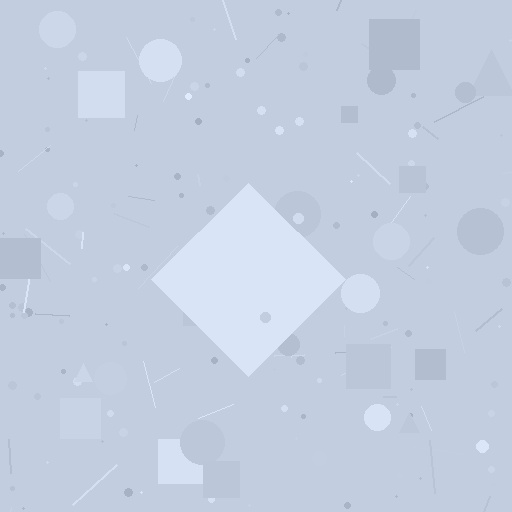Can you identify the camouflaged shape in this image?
The camouflaged shape is a diamond.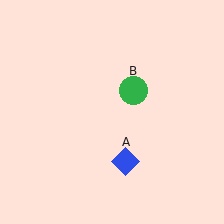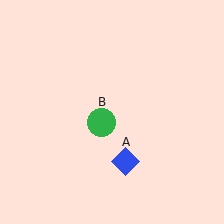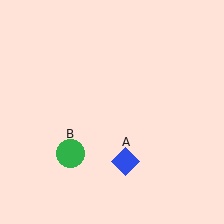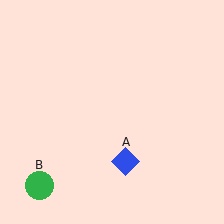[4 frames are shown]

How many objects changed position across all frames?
1 object changed position: green circle (object B).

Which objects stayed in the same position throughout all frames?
Blue diamond (object A) remained stationary.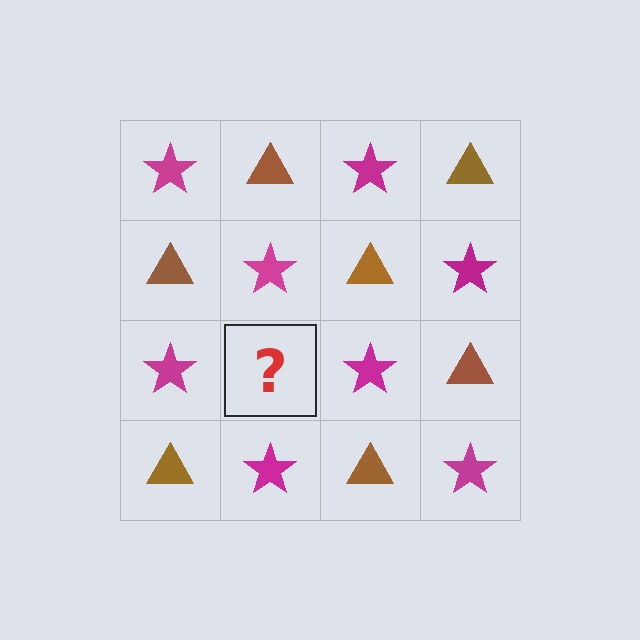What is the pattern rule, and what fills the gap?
The rule is that it alternates magenta star and brown triangle in a checkerboard pattern. The gap should be filled with a brown triangle.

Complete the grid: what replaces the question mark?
The question mark should be replaced with a brown triangle.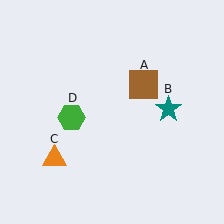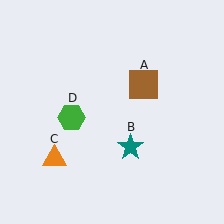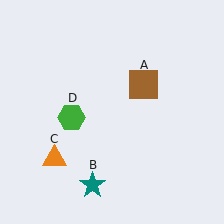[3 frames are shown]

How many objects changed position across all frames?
1 object changed position: teal star (object B).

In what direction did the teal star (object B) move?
The teal star (object B) moved down and to the left.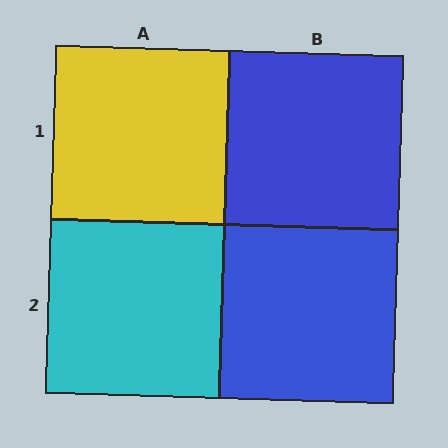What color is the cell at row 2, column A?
Cyan.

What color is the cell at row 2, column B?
Blue.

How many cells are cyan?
1 cell is cyan.